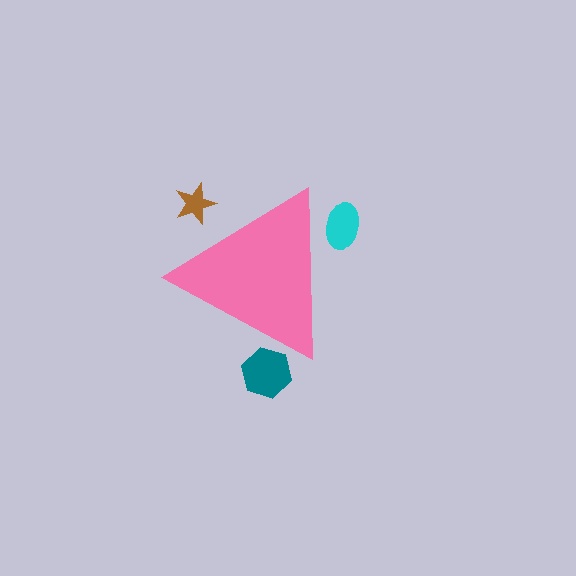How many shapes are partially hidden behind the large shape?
3 shapes are partially hidden.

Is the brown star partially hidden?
Yes, the brown star is partially hidden behind the pink triangle.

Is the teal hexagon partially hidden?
Yes, the teal hexagon is partially hidden behind the pink triangle.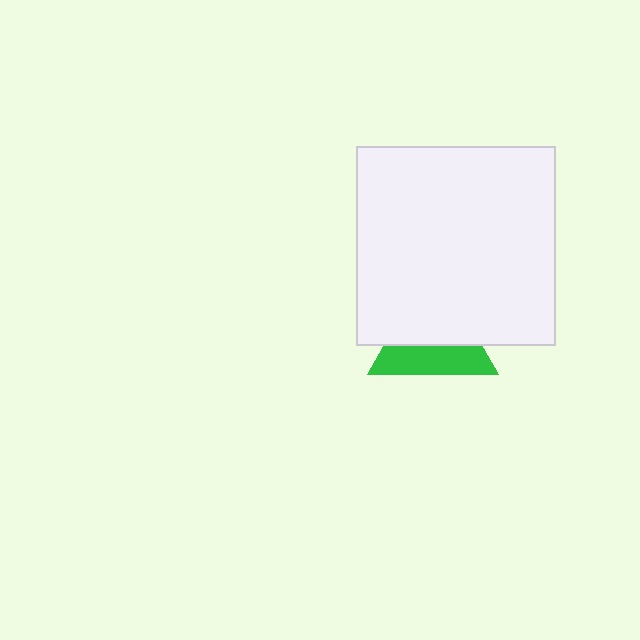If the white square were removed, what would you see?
You would see the complete green triangle.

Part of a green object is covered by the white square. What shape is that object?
It is a triangle.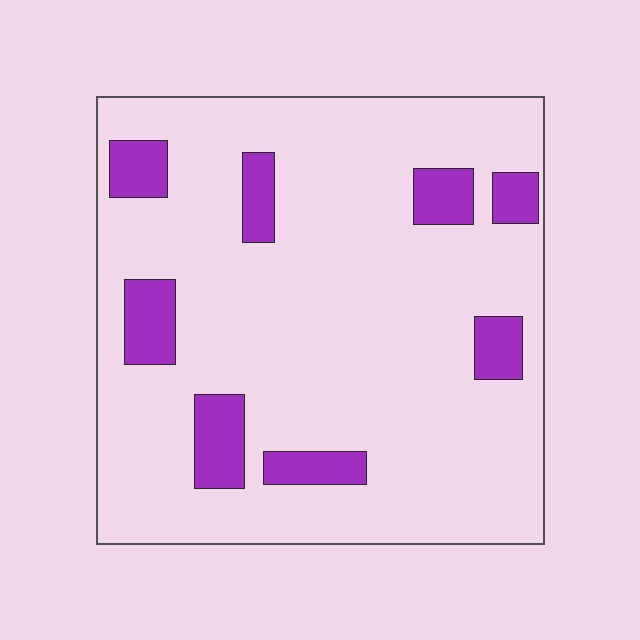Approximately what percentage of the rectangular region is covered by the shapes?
Approximately 15%.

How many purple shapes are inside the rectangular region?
8.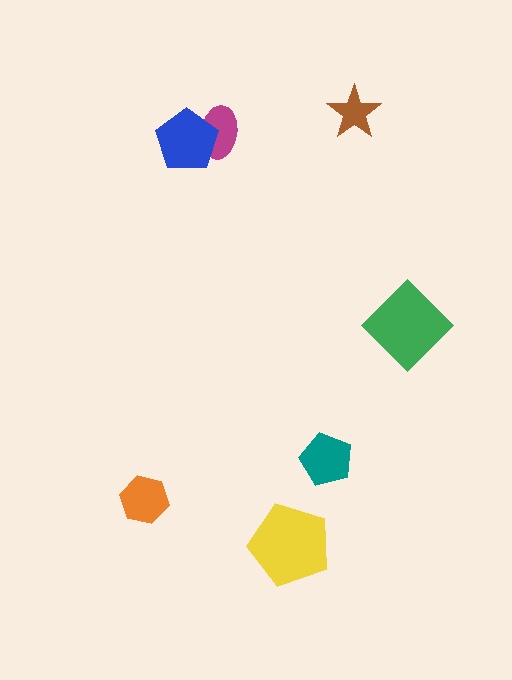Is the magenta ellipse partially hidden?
Yes, it is partially covered by another shape.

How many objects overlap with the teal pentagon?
0 objects overlap with the teal pentagon.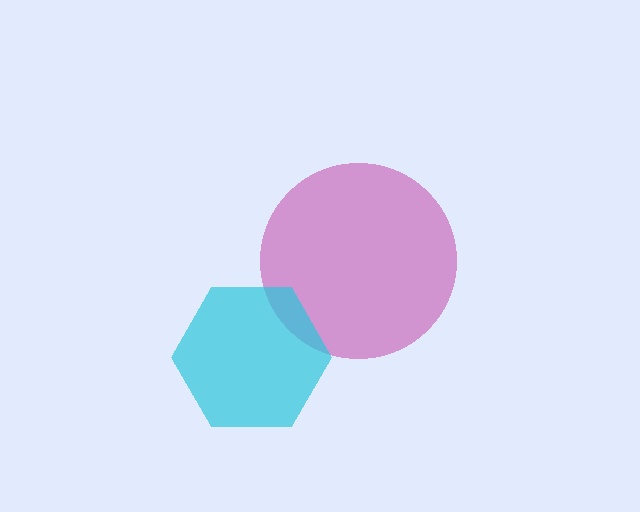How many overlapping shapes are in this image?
There are 2 overlapping shapes in the image.